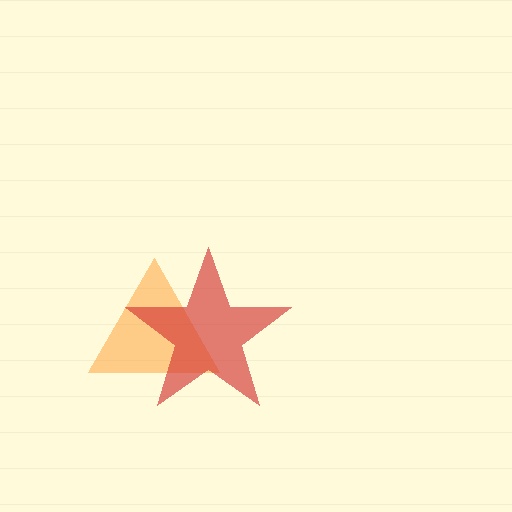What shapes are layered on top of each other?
The layered shapes are: an orange triangle, a red star.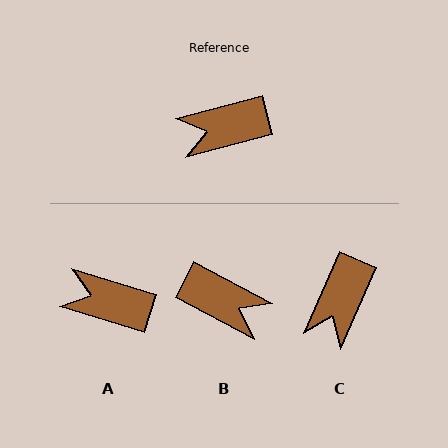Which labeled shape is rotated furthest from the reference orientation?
B, about 138 degrees away.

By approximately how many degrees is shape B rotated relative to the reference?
Approximately 138 degrees counter-clockwise.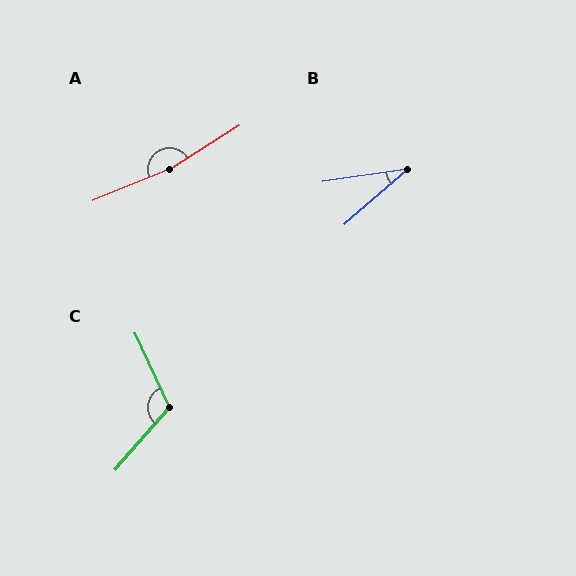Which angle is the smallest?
B, at approximately 33 degrees.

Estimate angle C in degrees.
Approximately 114 degrees.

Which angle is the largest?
A, at approximately 170 degrees.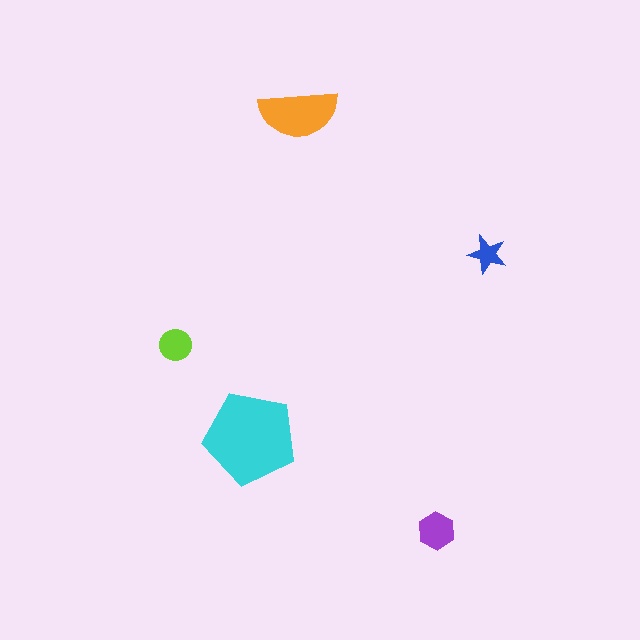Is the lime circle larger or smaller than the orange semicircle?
Smaller.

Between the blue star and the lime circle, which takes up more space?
The lime circle.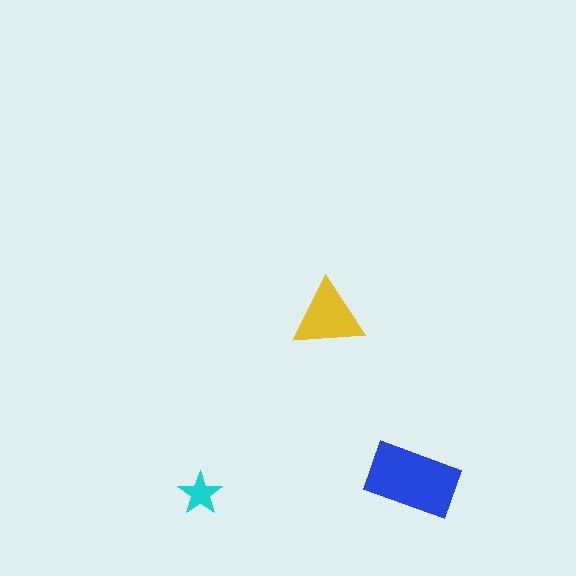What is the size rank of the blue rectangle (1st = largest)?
1st.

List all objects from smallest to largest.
The cyan star, the yellow triangle, the blue rectangle.